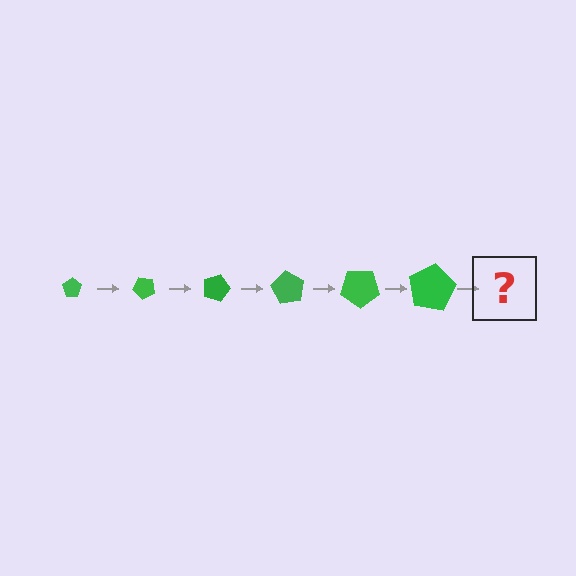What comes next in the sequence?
The next element should be a pentagon, larger than the previous one and rotated 270 degrees from the start.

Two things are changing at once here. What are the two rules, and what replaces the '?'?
The two rules are that the pentagon grows larger each step and it rotates 45 degrees each step. The '?' should be a pentagon, larger than the previous one and rotated 270 degrees from the start.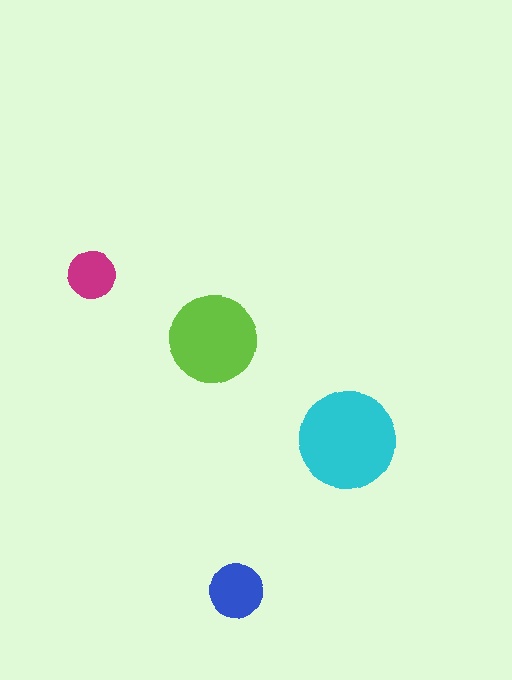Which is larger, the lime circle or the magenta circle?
The lime one.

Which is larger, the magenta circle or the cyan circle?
The cyan one.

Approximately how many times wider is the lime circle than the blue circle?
About 1.5 times wider.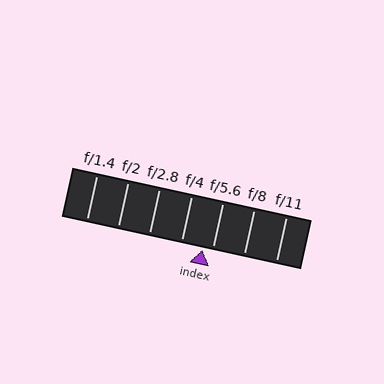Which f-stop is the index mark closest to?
The index mark is closest to f/5.6.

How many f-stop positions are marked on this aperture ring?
There are 7 f-stop positions marked.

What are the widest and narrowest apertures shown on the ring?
The widest aperture shown is f/1.4 and the narrowest is f/11.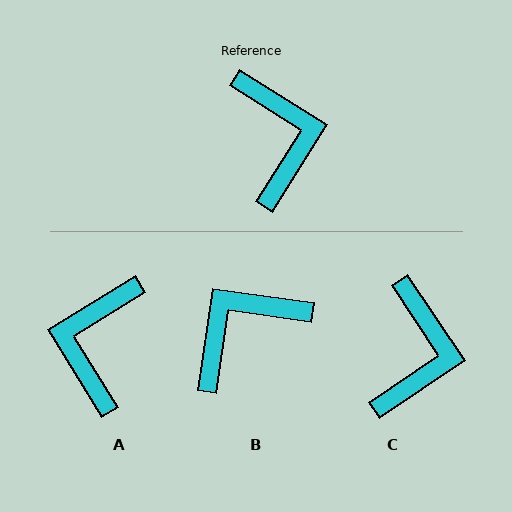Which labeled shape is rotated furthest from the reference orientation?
A, about 154 degrees away.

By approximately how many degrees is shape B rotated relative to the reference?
Approximately 114 degrees counter-clockwise.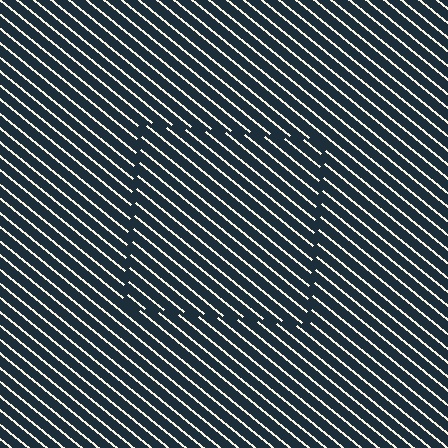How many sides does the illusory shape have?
4 sides — the line-ends trace a square.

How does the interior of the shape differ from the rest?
The interior of the shape contains the same grating, shifted by half a period — the contour is defined by the phase discontinuity where line-ends from the inner and outer gratings abut.